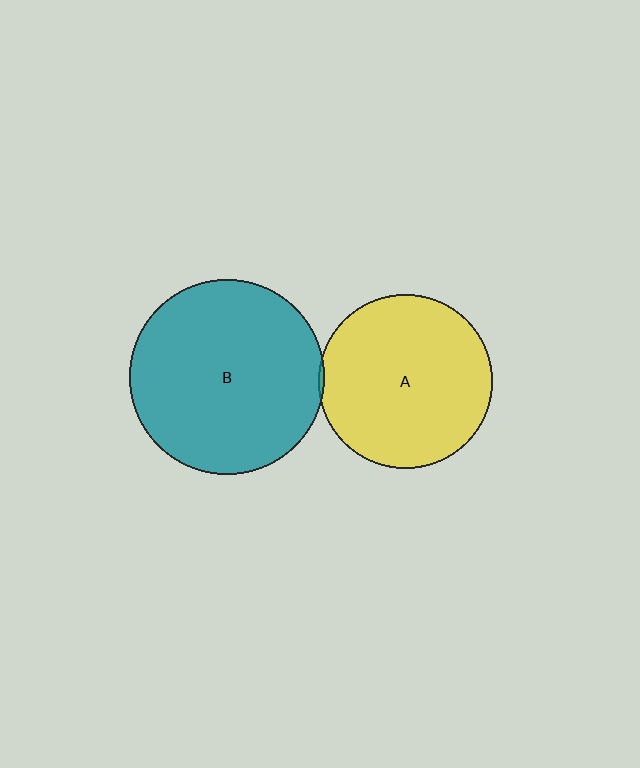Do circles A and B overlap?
Yes.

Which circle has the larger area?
Circle B (teal).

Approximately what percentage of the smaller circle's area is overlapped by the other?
Approximately 5%.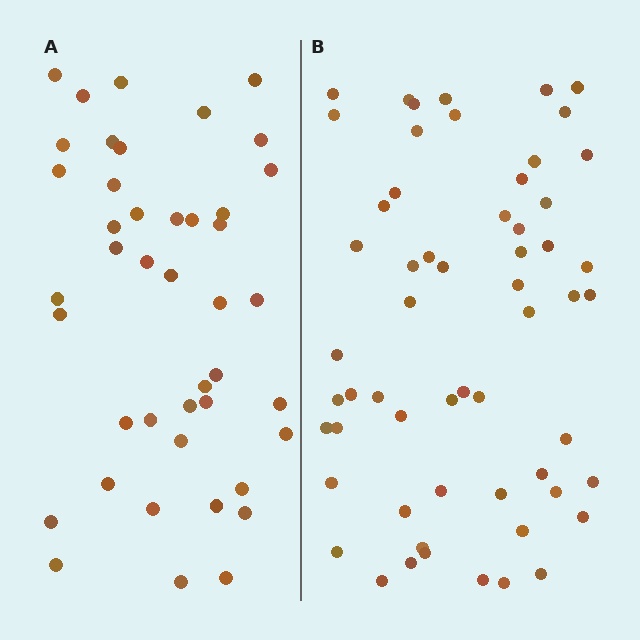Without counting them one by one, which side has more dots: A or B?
Region B (the right region) has more dots.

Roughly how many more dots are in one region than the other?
Region B has approximately 15 more dots than region A.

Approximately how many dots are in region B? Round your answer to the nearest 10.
About 60 dots. (The exact count is 58, which rounds to 60.)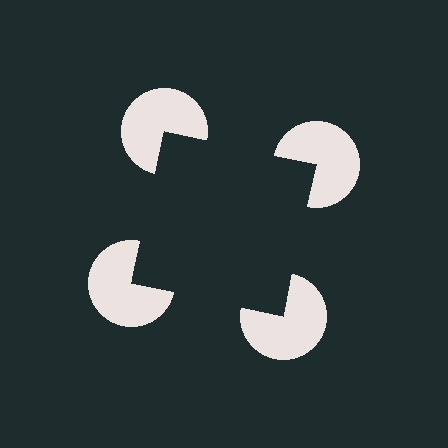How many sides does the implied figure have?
4 sides.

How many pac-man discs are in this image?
There are 4 — one at each vertex of the illusory square.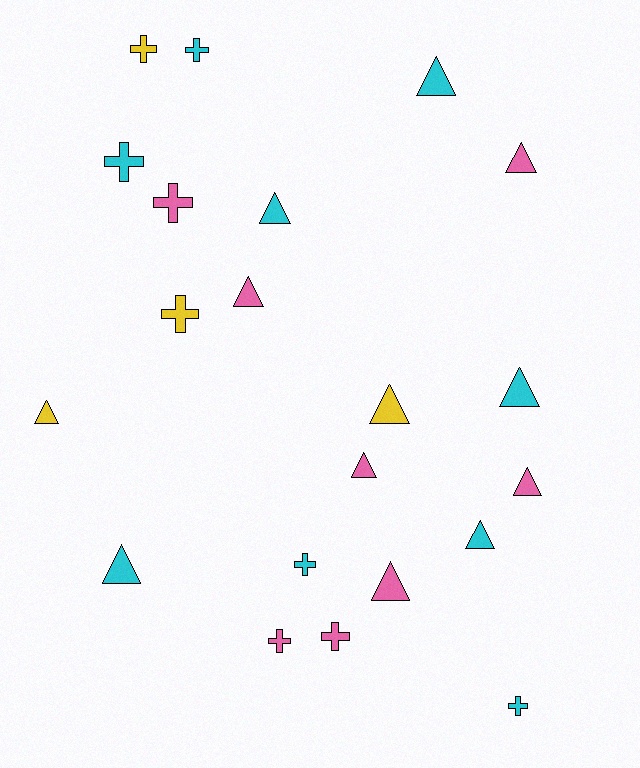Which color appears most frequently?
Cyan, with 9 objects.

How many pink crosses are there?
There are 3 pink crosses.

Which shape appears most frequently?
Triangle, with 12 objects.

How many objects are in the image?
There are 21 objects.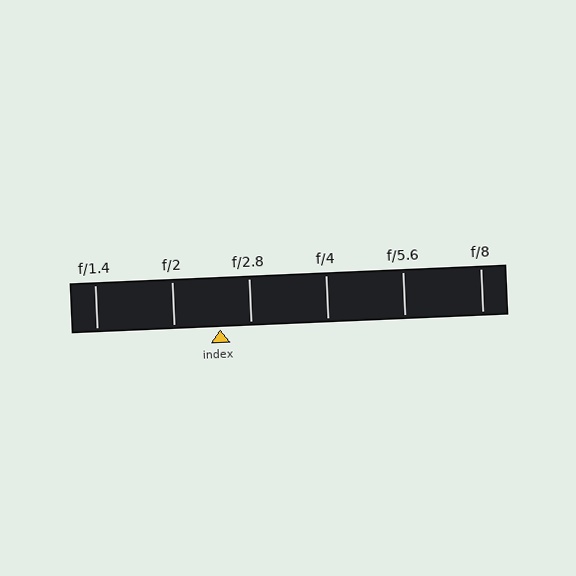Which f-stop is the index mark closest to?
The index mark is closest to f/2.8.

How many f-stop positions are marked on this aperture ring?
There are 6 f-stop positions marked.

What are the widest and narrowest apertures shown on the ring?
The widest aperture shown is f/1.4 and the narrowest is f/8.